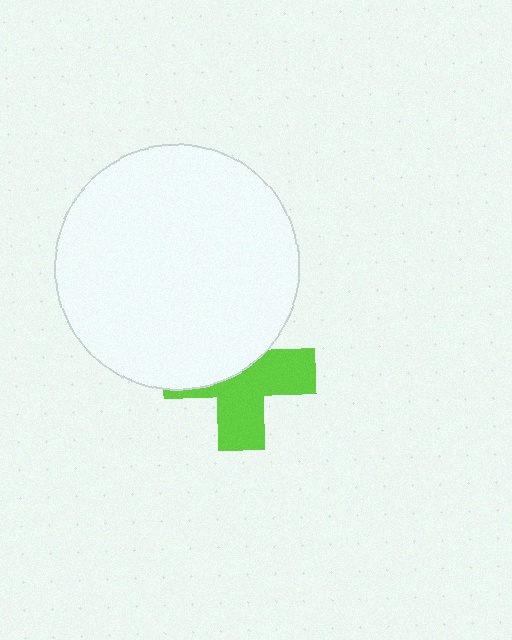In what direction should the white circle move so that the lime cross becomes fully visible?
The white circle should move up. That is the shortest direction to clear the overlap and leave the lime cross fully visible.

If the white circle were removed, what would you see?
You would see the complete lime cross.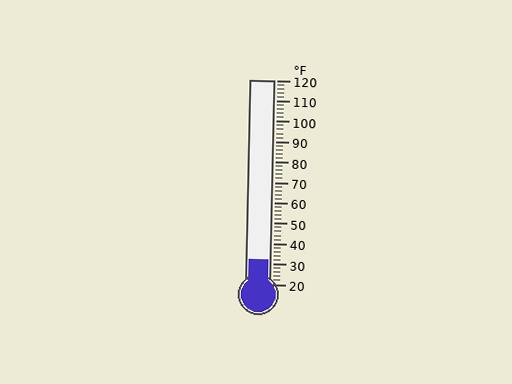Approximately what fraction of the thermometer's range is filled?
The thermometer is filled to approximately 10% of its range.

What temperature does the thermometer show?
The thermometer shows approximately 32°F.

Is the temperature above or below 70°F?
The temperature is below 70°F.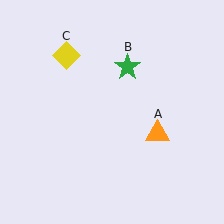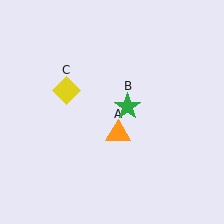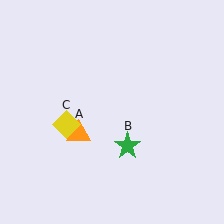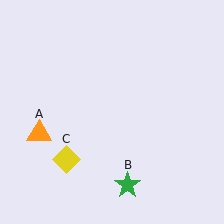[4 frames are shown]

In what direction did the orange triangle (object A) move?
The orange triangle (object A) moved left.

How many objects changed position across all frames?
3 objects changed position: orange triangle (object A), green star (object B), yellow diamond (object C).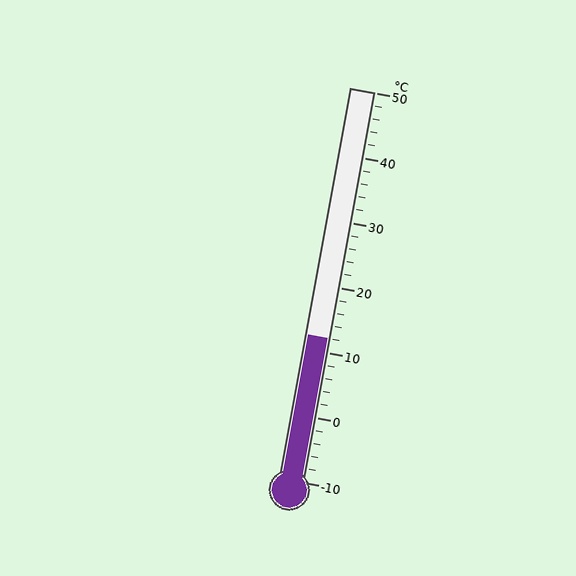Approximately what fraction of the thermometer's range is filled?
The thermometer is filled to approximately 35% of its range.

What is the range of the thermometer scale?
The thermometer scale ranges from -10°C to 50°C.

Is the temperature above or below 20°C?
The temperature is below 20°C.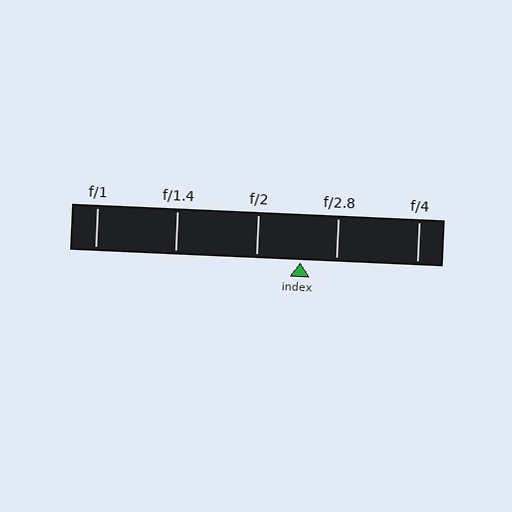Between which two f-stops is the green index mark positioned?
The index mark is between f/2 and f/2.8.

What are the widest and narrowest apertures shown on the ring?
The widest aperture shown is f/1 and the narrowest is f/4.